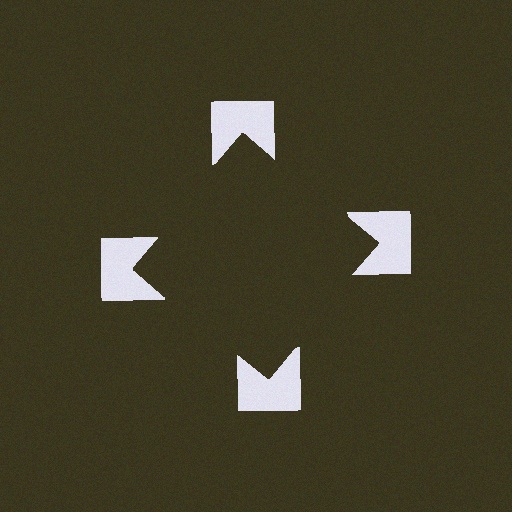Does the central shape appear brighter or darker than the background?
It typically appears slightly darker than the background, even though no actual brightness change is drawn.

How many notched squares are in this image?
There are 4 — one at each vertex of the illusory square.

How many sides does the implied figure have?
4 sides.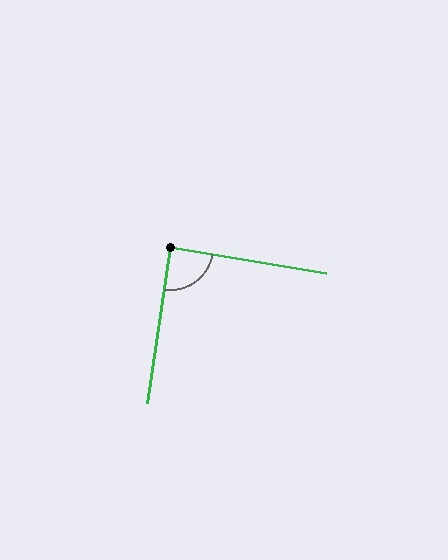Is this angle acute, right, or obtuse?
It is approximately a right angle.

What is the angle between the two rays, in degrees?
Approximately 89 degrees.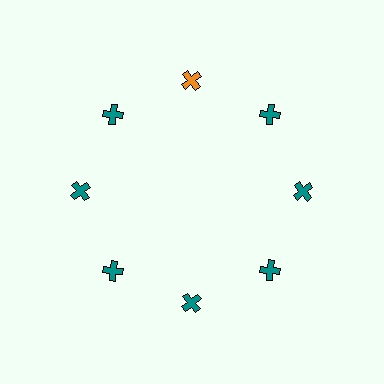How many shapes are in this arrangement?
There are 8 shapes arranged in a ring pattern.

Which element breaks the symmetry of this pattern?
The orange cross at roughly the 12 o'clock position breaks the symmetry. All other shapes are teal crosses.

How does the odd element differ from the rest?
It has a different color: orange instead of teal.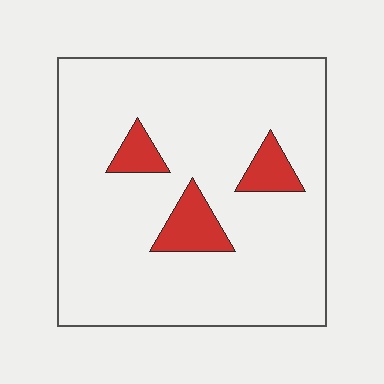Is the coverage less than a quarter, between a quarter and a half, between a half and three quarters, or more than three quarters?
Less than a quarter.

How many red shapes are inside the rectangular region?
3.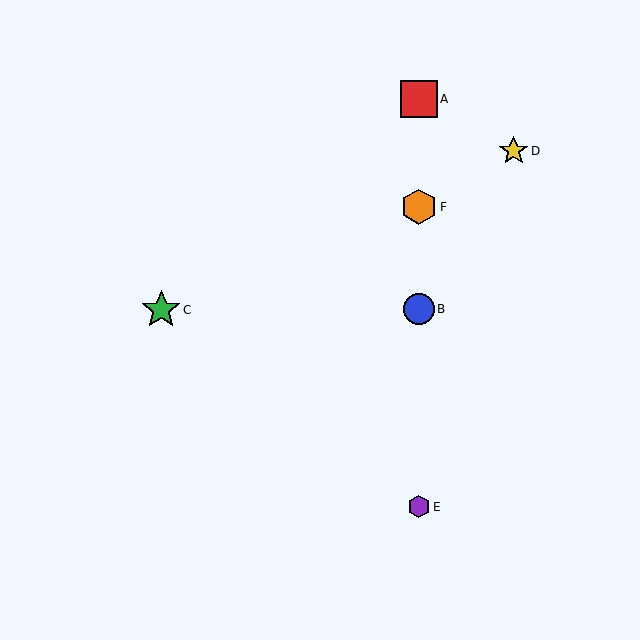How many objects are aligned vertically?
4 objects (A, B, E, F) are aligned vertically.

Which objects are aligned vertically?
Objects A, B, E, F are aligned vertically.